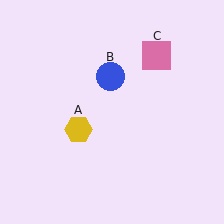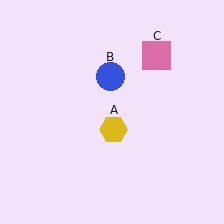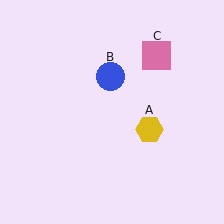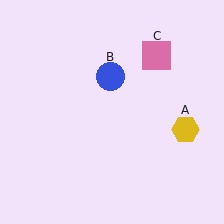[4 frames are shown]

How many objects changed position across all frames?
1 object changed position: yellow hexagon (object A).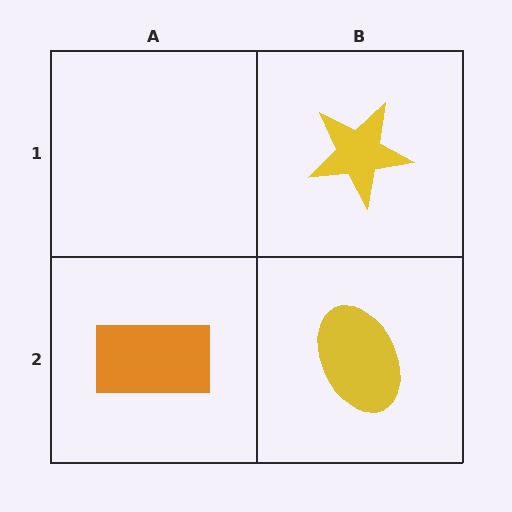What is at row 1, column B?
A yellow star.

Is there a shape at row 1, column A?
No, that cell is empty.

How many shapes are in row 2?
2 shapes.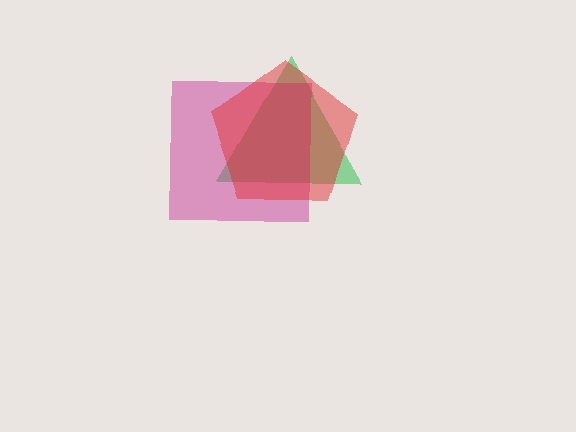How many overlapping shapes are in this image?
There are 3 overlapping shapes in the image.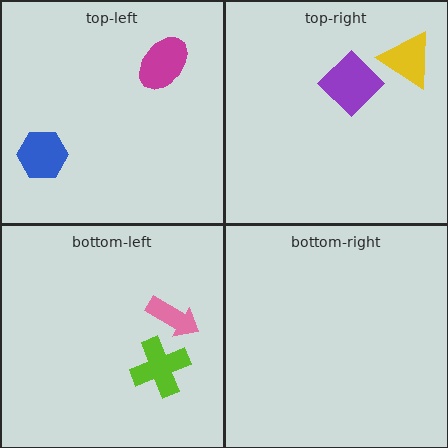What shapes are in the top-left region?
The blue hexagon, the magenta ellipse.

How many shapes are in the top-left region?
2.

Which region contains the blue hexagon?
The top-left region.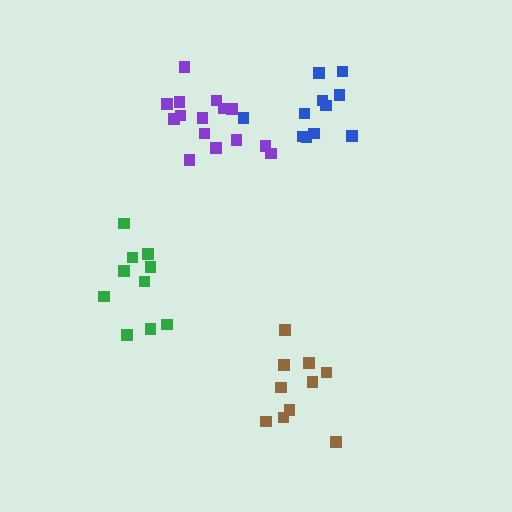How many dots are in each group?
Group 1: 12 dots, Group 2: 10 dots, Group 3: 10 dots, Group 4: 15 dots (47 total).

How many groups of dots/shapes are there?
There are 4 groups.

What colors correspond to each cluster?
The clusters are colored: blue, green, brown, purple.